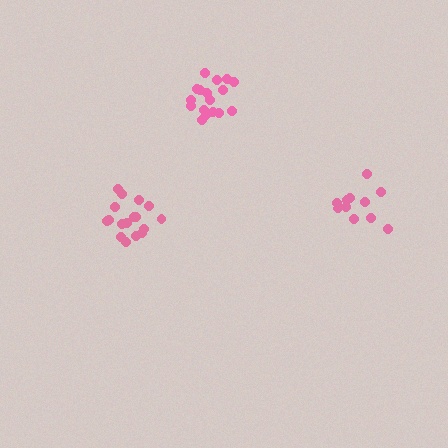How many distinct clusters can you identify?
There are 3 distinct clusters.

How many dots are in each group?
Group 1: 17 dots, Group 2: 11 dots, Group 3: 17 dots (45 total).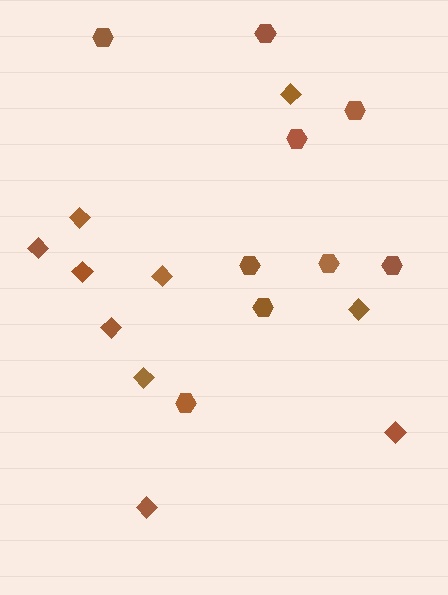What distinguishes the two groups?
There are 2 groups: one group of hexagons (9) and one group of diamonds (10).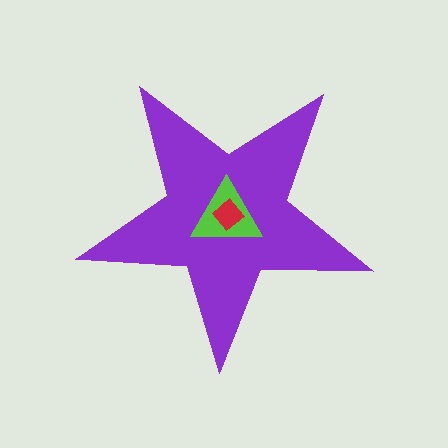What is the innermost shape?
The red diamond.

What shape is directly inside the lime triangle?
The red diamond.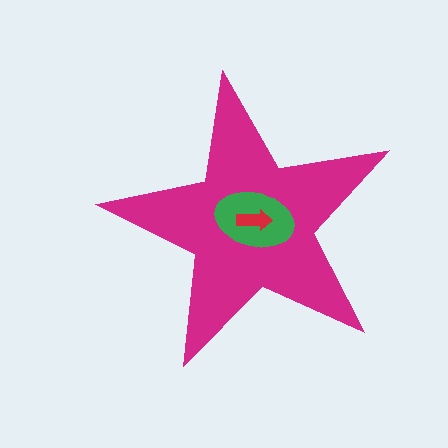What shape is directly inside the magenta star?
The green ellipse.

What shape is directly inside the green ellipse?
The red arrow.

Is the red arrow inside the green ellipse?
Yes.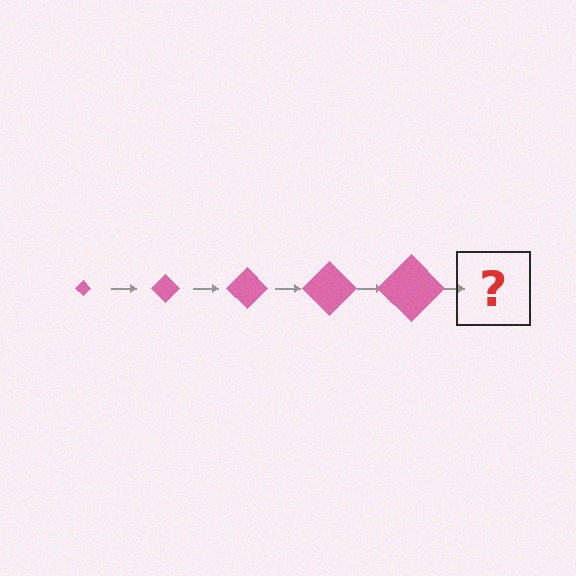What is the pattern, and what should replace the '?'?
The pattern is that the diamond gets progressively larger each step. The '?' should be a pink diamond, larger than the previous one.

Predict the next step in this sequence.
The next step is a pink diamond, larger than the previous one.